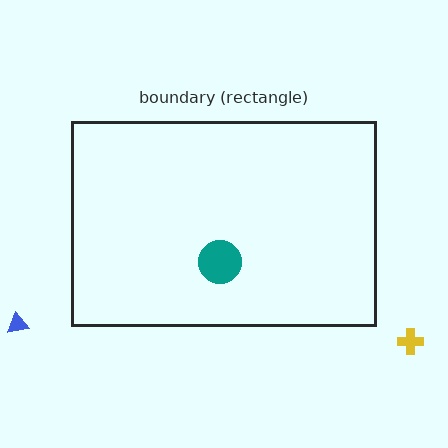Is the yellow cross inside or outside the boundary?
Outside.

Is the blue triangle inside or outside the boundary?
Outside.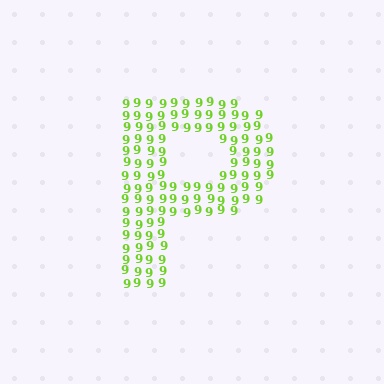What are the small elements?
The small elements are digit 9's.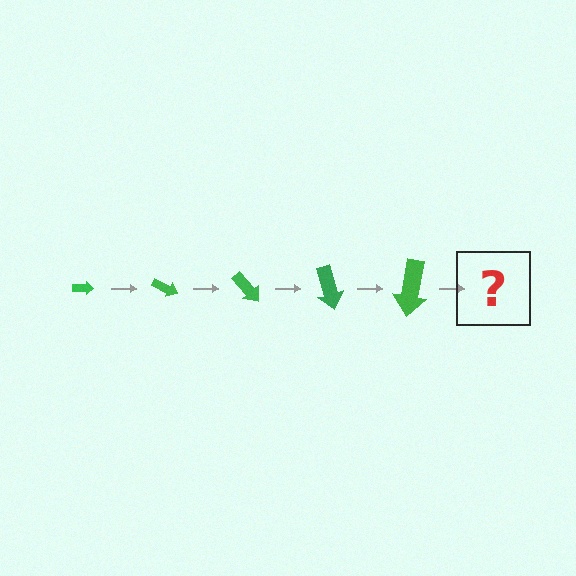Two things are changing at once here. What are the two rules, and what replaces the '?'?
The two rules are that the arrow grows larger each step and it rotates 25 degrees each step. The '?' should be an arrow, larger than the previous one and rotated 125 degrees from the start.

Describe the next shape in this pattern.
It should be an arrow, larger than the previous one and rotated 125 degrees from the start.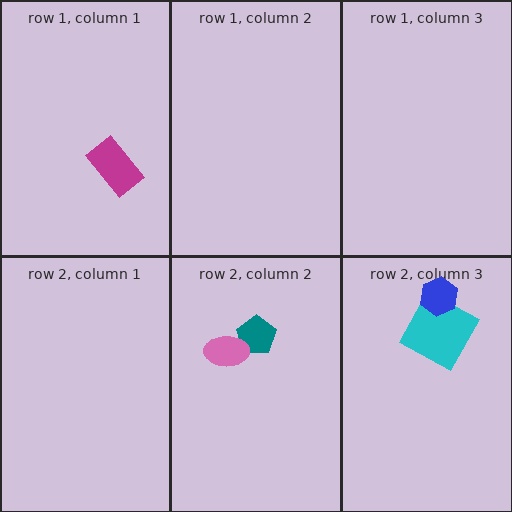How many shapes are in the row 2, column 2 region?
2.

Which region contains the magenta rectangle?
The row 1, column 1 region.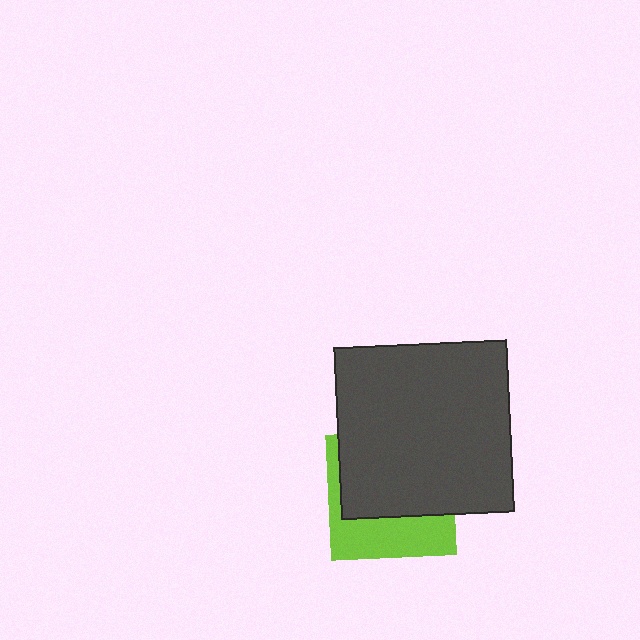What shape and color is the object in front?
The object in front is a dark gray square.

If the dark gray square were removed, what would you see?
You would see the complete lime square.